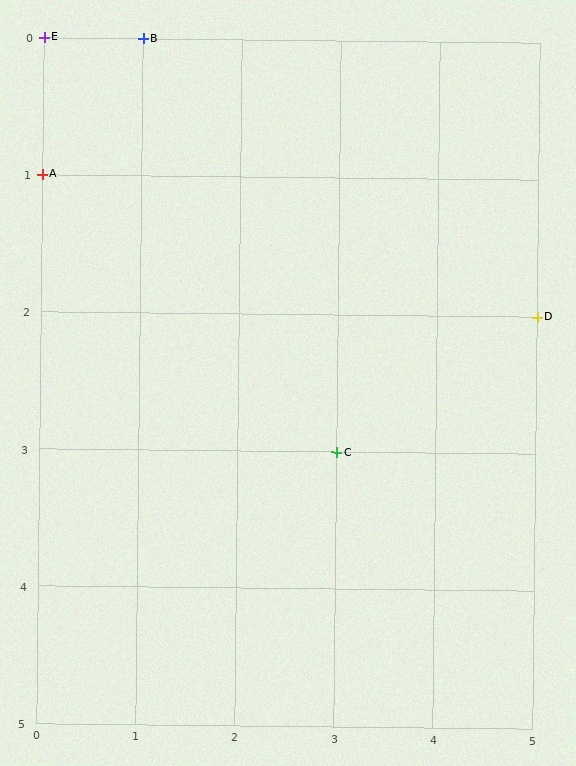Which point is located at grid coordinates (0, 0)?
Point E is at (0, 0).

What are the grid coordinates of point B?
Point B is at grid coordinates (1, 0).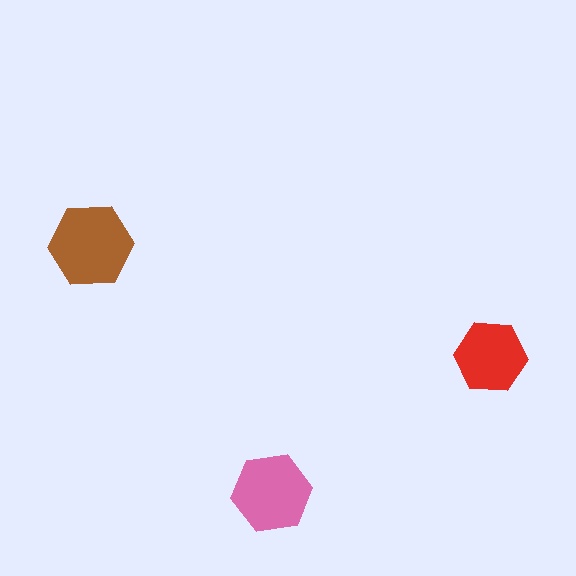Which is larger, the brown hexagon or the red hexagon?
The brown one.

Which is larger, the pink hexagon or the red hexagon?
The pink one.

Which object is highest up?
The brown hexagon is topmost.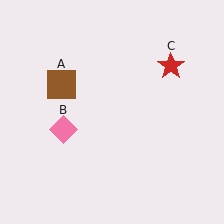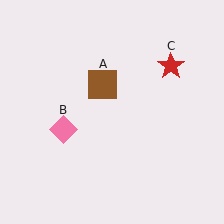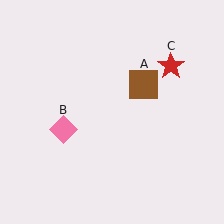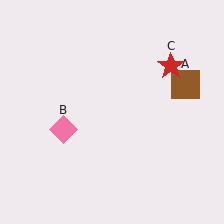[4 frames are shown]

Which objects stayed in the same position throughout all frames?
Pink diamond (object B) and red star (object C) remained stationary.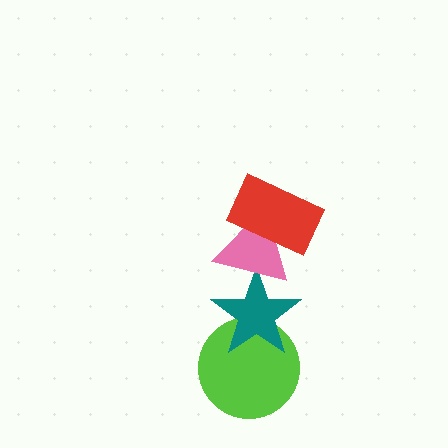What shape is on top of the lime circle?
The teal star is on top of the lime circle.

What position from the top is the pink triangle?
The pink triangle is 2nd from the top.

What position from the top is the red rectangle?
The red rectangle is 1st from the top.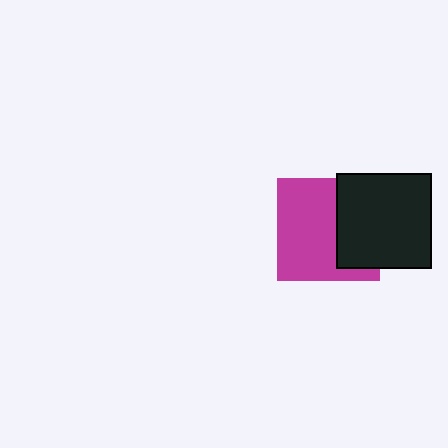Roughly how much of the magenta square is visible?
About half of it is visible (roughly 62%).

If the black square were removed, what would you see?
You would see the complete magenta square.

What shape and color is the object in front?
The object in front is a black square.